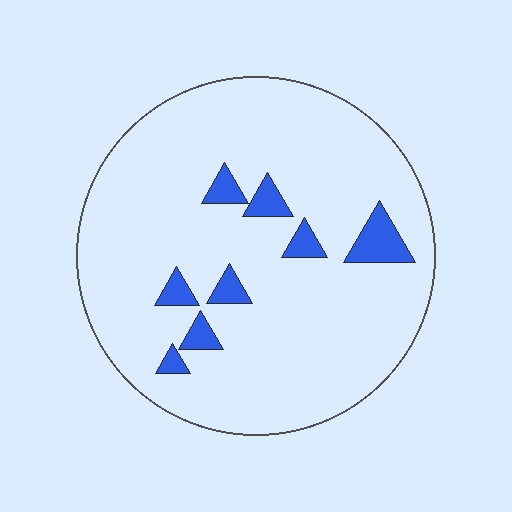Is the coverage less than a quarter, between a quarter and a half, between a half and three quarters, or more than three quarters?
Less than a quarter.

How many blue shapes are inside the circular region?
8.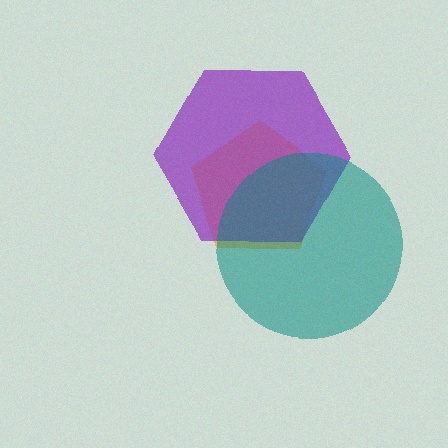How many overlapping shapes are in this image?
There are 3 overlapping shapes in the image.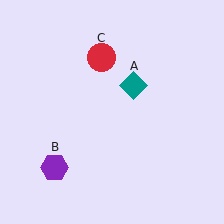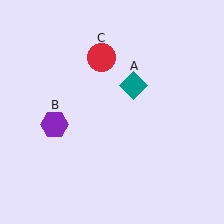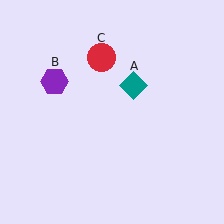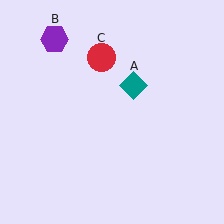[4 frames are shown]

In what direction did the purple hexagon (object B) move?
The purple hexagon (object B) moved up.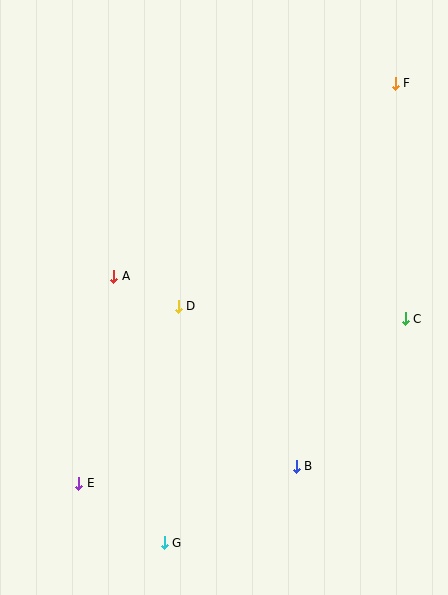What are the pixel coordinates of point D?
Point D is at (178, 306).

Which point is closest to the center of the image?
Point D at (178, 306) is closest to the center.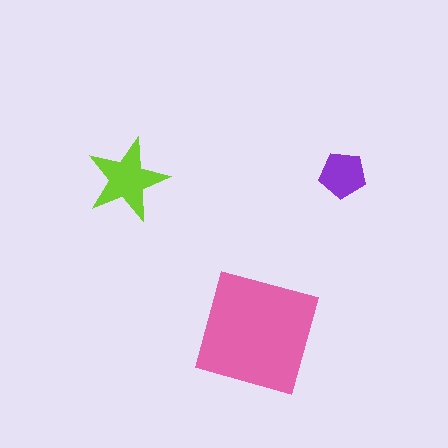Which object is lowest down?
The pink square is bottommost.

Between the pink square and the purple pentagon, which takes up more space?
The pink square.